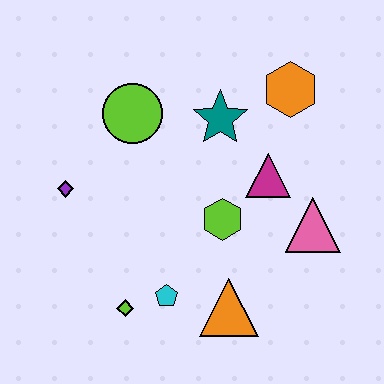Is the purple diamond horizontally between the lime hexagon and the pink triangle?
No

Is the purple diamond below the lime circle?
Yes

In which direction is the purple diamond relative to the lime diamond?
The purple diamond is above the lime diamond.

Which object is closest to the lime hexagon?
The magenta triangle is closest to the lime hexagon.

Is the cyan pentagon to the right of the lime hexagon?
No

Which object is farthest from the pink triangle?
The purple diamond is farthest from the pink triangle.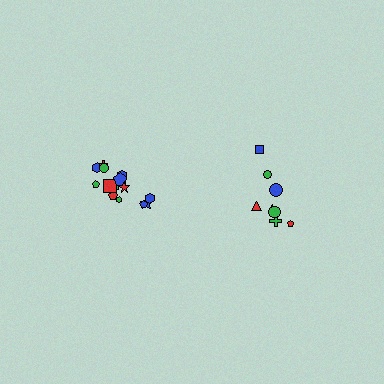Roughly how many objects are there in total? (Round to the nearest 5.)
Roughly 25 objects in total.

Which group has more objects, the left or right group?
The left group.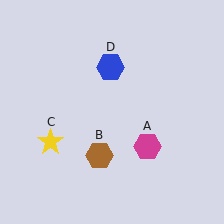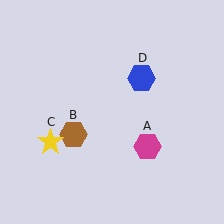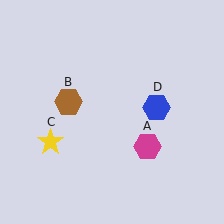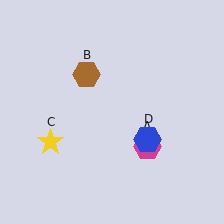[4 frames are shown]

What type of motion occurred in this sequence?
The brown hexagon (object B), blue hexagon (object D) rotated clockwise around the center of the scene.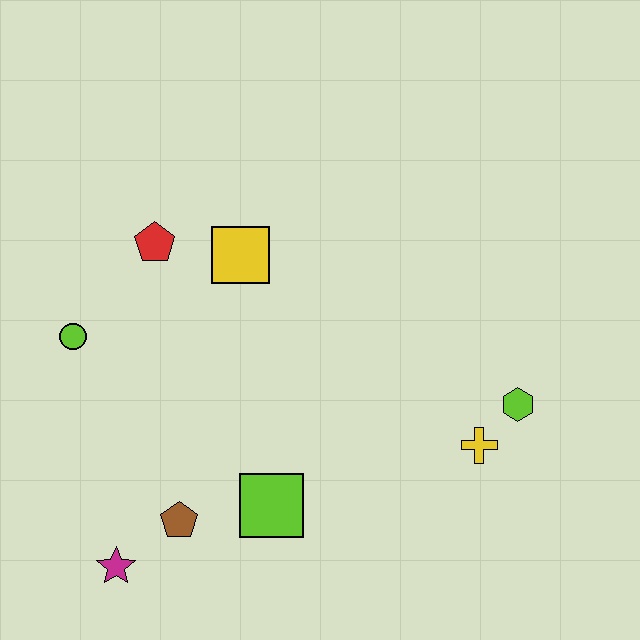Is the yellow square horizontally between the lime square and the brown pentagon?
Yes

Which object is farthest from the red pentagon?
The lime hexagon is farthest from the red pentagon.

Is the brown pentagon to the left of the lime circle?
No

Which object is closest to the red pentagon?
The yellow square is closest to the red pentagon.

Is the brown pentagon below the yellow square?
Yes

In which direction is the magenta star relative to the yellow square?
The magenta star is below the yellow square.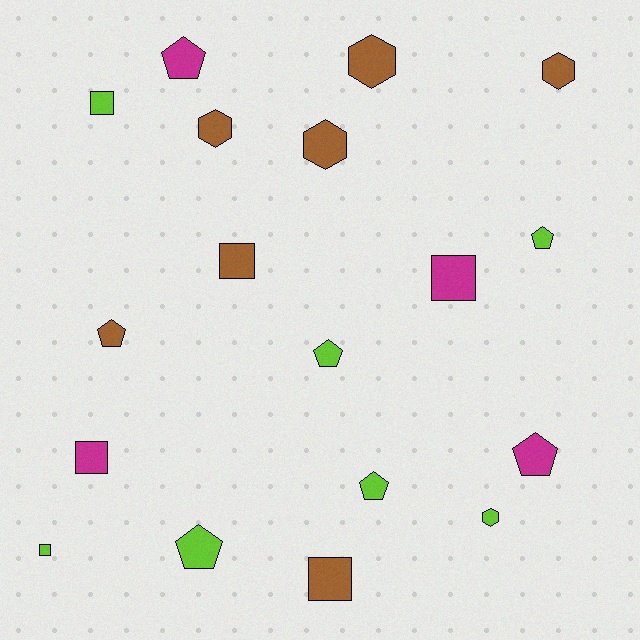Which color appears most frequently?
Lime, with 7 objects.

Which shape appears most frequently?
Pentagon, with 7 objects.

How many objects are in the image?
There are 18 objects.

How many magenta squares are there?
There are 2 magenta squares.